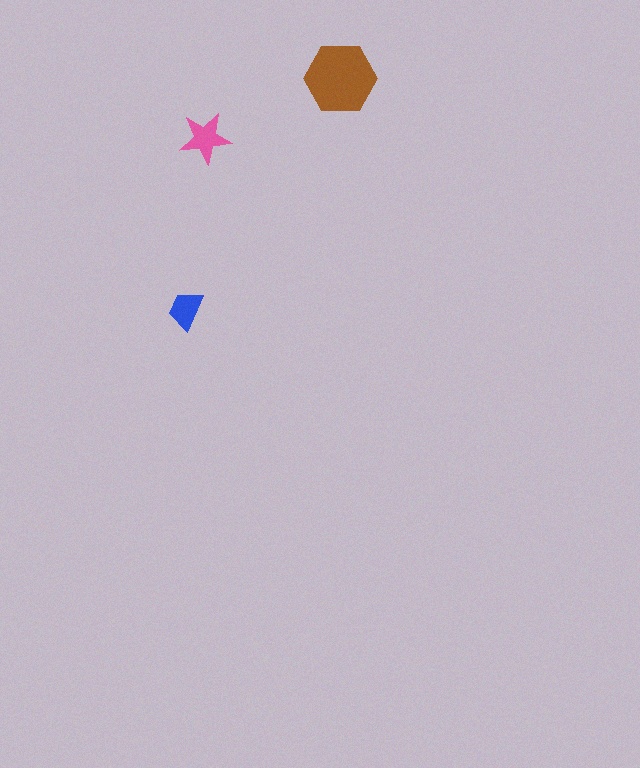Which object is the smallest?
The blue trapezoid.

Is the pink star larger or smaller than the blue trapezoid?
Larger.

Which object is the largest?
The brown hexagon.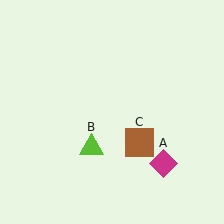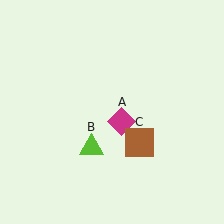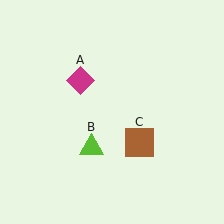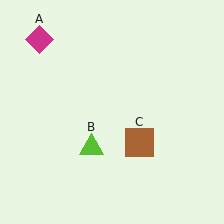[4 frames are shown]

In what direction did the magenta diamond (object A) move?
The magenta diamond (object A) moved up and to the left.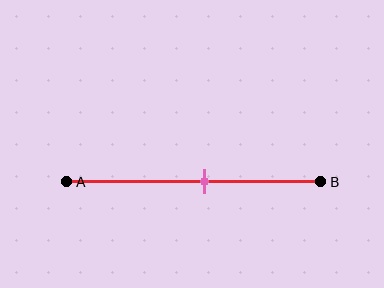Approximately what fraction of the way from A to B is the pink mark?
The pink mark is approximately 55% of the way from A to B.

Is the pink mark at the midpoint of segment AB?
No, the mark is at about 55% from A, not at the 50% midpoint.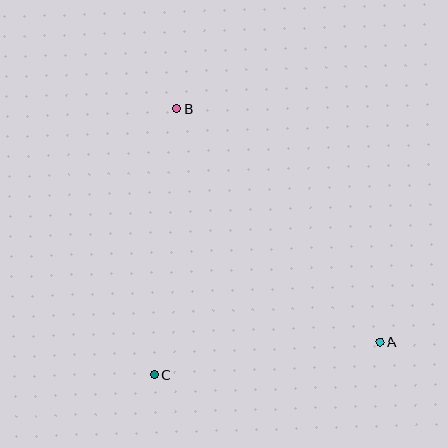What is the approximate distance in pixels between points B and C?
The distance between B and C is approximately 267 pixels.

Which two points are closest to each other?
Points A and C are closest to each other.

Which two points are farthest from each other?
Points A and B are farthest from each other.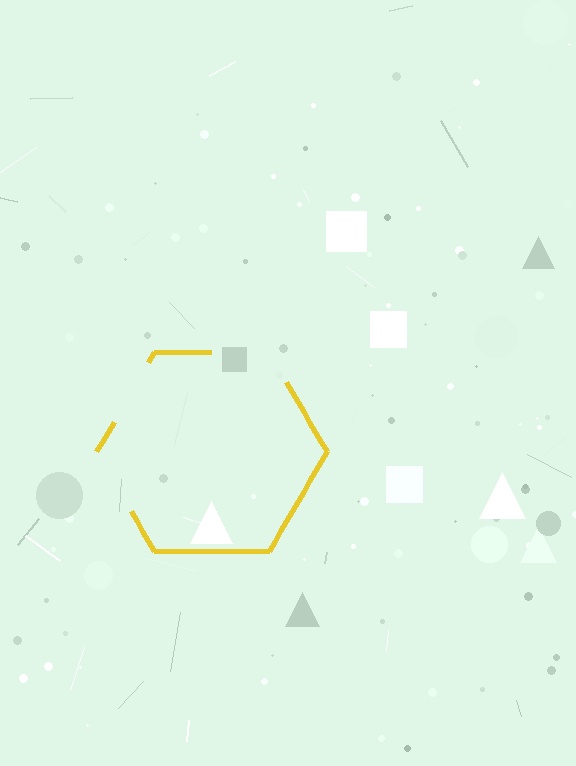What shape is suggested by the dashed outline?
The dashed outline suggests a hexagon.